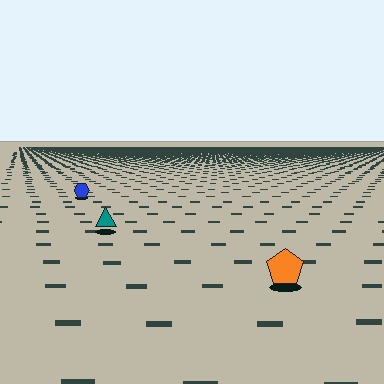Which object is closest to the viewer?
The orange pentagon is closest. The texture marks near it are larger and more spread out.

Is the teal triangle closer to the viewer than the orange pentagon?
No. The orange pentagon is closer — you can tell from the texture gradient: the ground texture is coarser near it.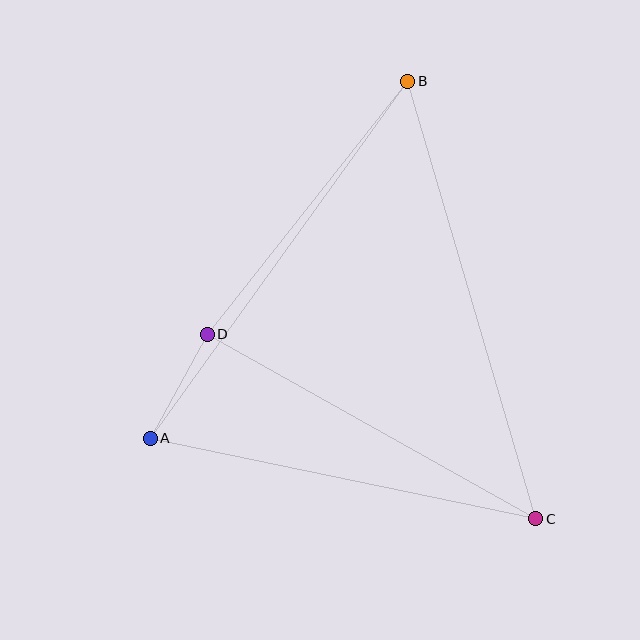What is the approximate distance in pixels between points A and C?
The distance between A and C is approximately 394 pixels.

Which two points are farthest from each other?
Points B and C are farthest from each other.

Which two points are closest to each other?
Points A and D are closest to each other.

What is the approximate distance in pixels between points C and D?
The distance between C and D is approximately 377 pixels.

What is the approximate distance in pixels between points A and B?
The distance between A and B is approximately 440 pixels.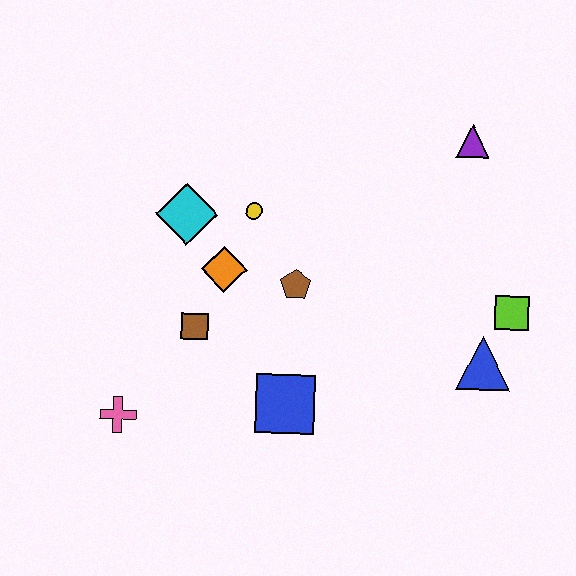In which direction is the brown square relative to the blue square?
The brown square is to the left of the blue square.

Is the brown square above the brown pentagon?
No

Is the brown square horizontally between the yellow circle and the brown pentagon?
No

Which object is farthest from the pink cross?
The purple triangle is farthest from the pink cross.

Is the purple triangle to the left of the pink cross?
No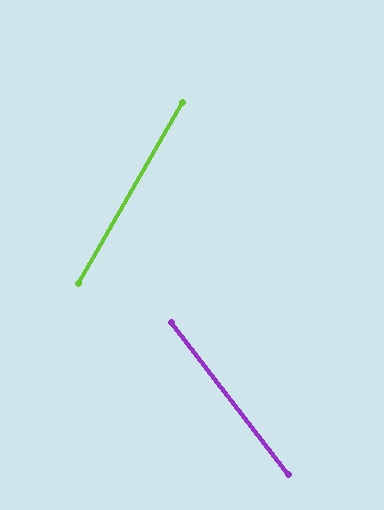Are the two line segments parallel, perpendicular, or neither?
Neither parallel nor perpendicular — they differ by about 68°.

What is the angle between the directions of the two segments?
Approximately 68 degrees.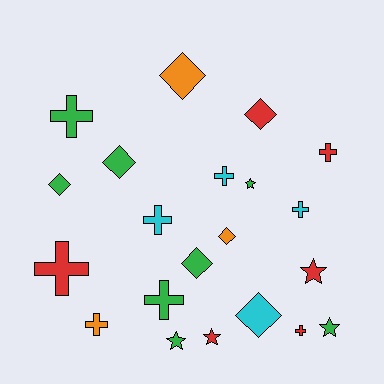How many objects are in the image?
There are 21 objects.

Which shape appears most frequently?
Cross, with 9 objects.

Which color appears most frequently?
Green, with 8 objects.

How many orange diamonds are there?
There are 2 orange diamonds.